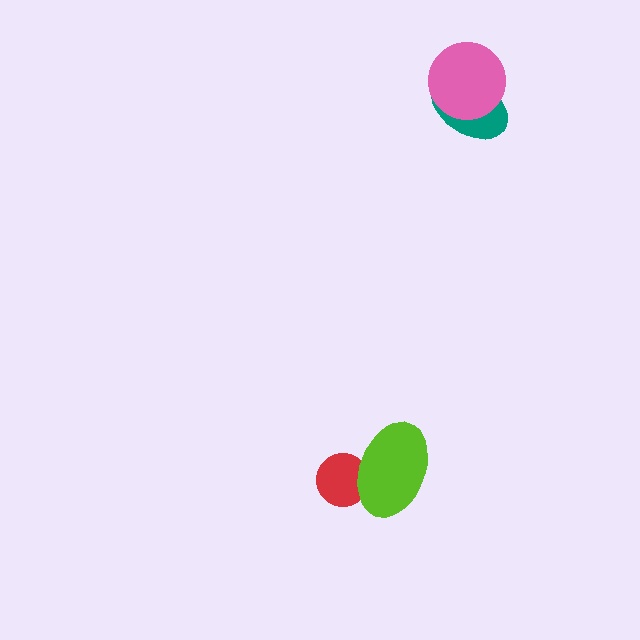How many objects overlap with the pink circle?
1 object overlaps with the pink circle.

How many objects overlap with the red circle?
1 object overlaps with the red circle.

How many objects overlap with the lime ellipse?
1 object overlaps with the lime ellipse.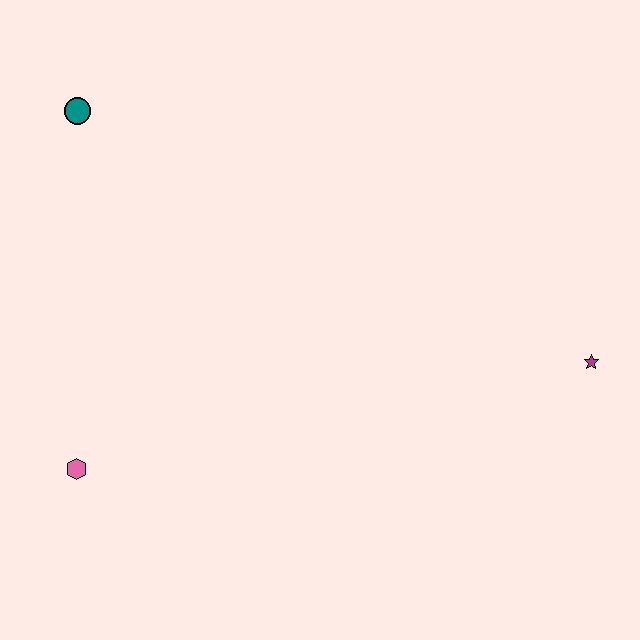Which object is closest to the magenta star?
The pink hexagon is closest to the magenta star.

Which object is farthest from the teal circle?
The magenta star is farthest from the teal circle.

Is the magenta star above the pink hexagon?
Yes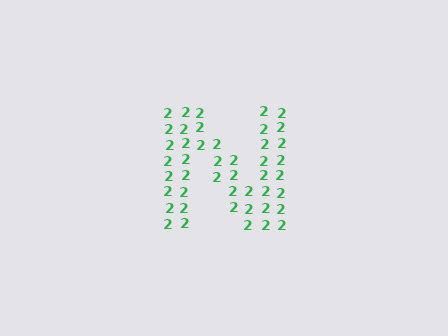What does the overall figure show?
The overall figure shows the letter N.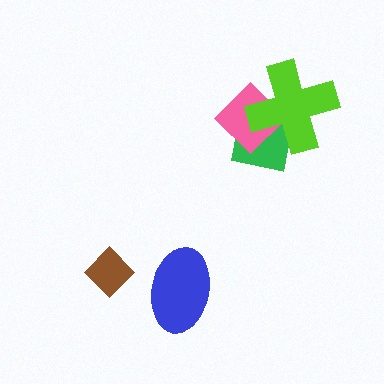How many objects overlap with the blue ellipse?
0 objects overlap with the blue ellipse.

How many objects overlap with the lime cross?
2 objects overlap with the lime cross.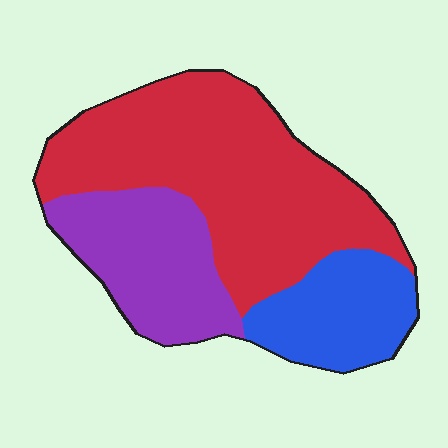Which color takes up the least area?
Blue, at roughly 20%.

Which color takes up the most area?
Red, at roughly 55%.